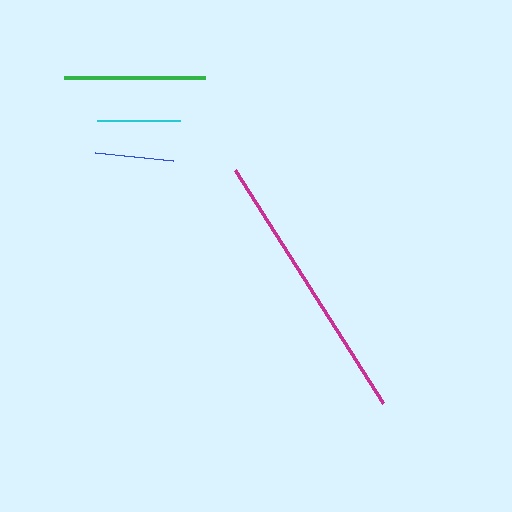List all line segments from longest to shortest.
From longest to shortest: magenta, green, cyan, blue.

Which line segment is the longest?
The magenta line is the longest at approximately 276 pixels.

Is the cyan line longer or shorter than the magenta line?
The magenta line is longer than the cyan line.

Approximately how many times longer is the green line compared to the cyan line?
The green line is approximately 1.7 times the length of the cyan line.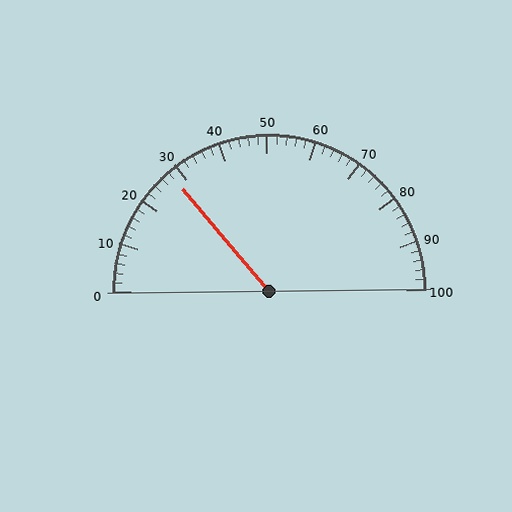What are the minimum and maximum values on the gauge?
The gauge ranges from 0 to 100.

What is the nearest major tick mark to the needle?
The nearest major tick mark is 30.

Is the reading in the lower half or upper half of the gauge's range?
The reading is in the lower half of the range (0 to 100).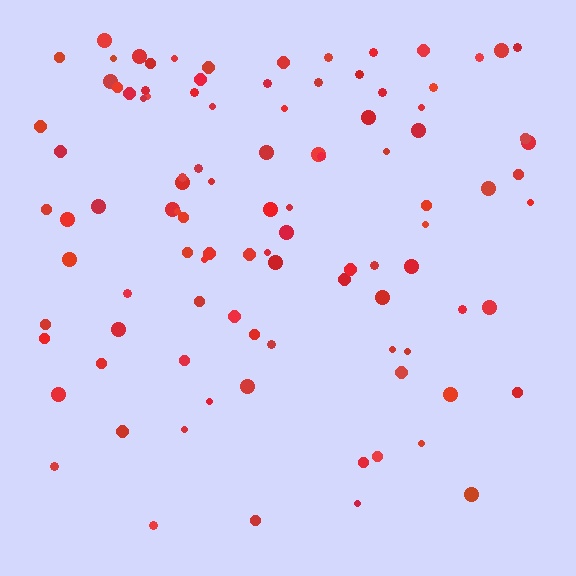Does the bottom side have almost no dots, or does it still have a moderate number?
Still a moderate number, just noticeably fewer than the top.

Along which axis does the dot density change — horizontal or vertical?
Vertical.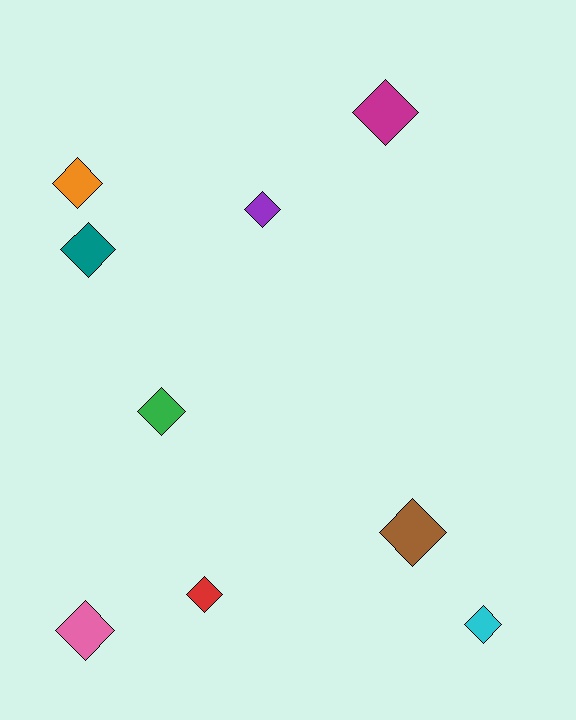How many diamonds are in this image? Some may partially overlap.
There are 9 diamonds.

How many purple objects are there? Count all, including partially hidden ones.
There is 1 purple object.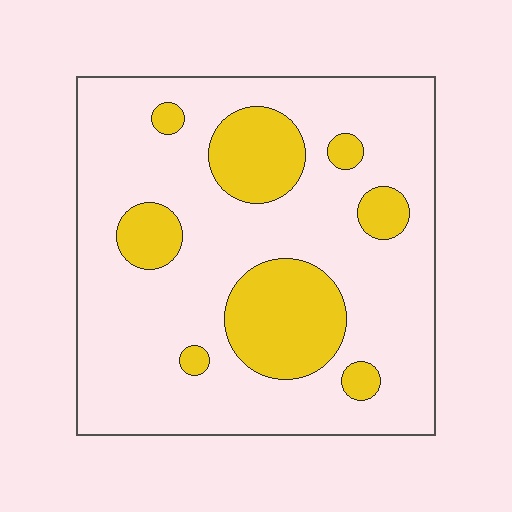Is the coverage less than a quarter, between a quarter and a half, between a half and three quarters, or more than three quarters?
Less than a quarter.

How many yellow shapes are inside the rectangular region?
8.